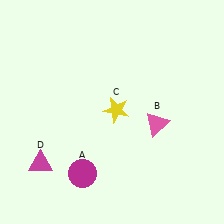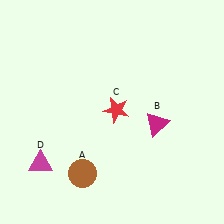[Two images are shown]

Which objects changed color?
A changed from magenta to brown. B changed from pink to magenta. C changed from yellow to red.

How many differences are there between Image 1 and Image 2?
There are 3 differences between the two images.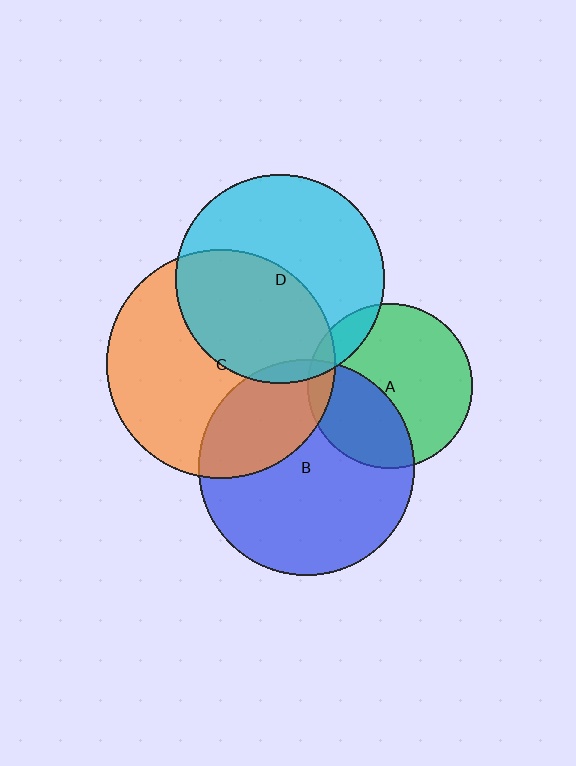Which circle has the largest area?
Circle C (orange).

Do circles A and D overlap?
Yes.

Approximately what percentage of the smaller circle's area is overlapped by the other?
Approximately 10%.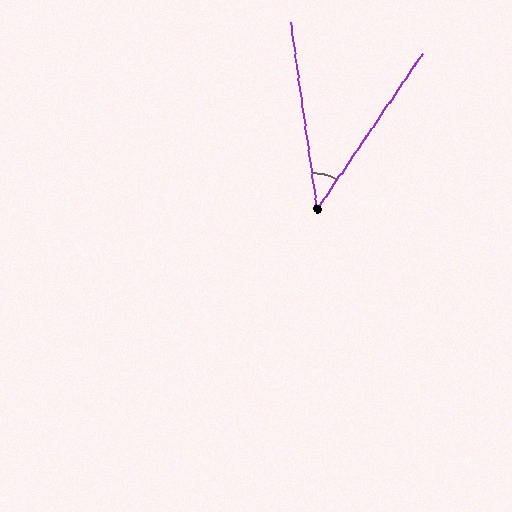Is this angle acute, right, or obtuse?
It is acute.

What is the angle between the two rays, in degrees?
Approximately 42 degrees.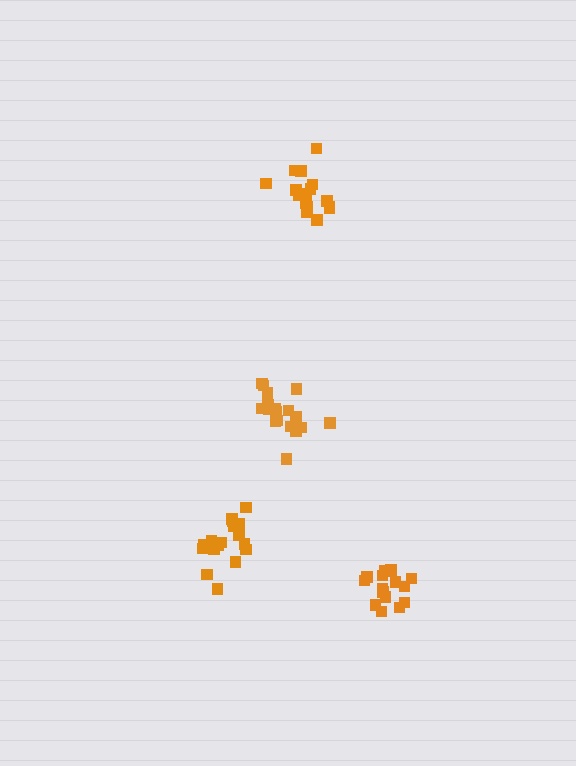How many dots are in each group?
Group 1: 15 dots, Group 2: 17 dots, Group 3: 20 dots, Group 4: 16 dots (68 total).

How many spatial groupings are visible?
There are 4 spatial groupings.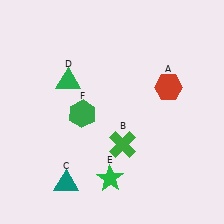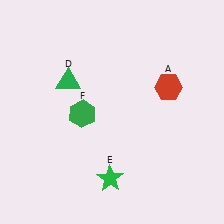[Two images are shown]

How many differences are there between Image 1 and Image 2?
There are 2 differences between the two images.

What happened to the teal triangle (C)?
The teal triangle (C) was removed in Image 2. It was in the bottom-left area of Image 1.